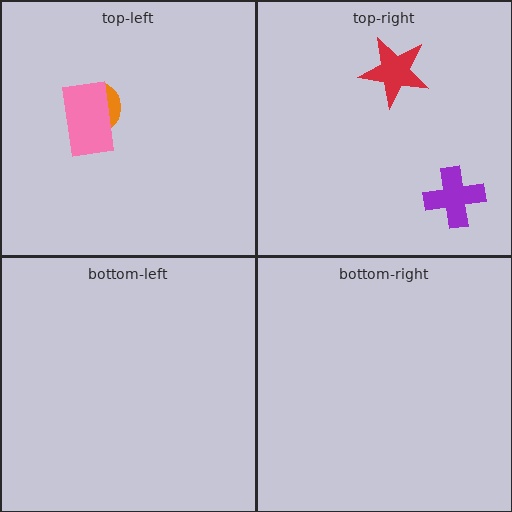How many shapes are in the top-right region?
2.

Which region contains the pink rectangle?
The top-left region.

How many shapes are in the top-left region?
2.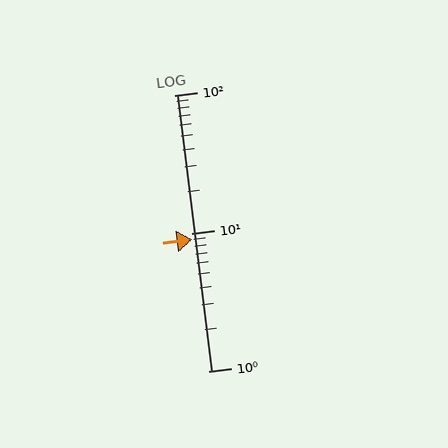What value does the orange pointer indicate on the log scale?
The pointer indicates approximately 9.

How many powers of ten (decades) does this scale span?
The scale spans 2 decades, from 1 to 100.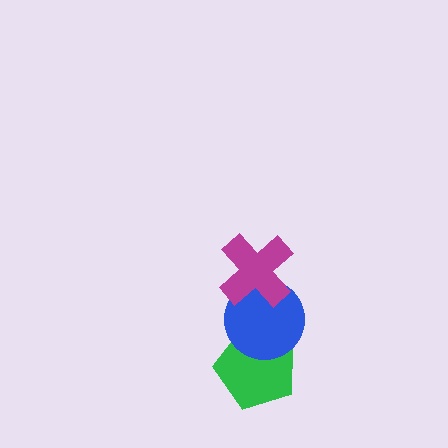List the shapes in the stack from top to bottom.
From top to bottom: the magenta cross, the blue circle, the green pentagon.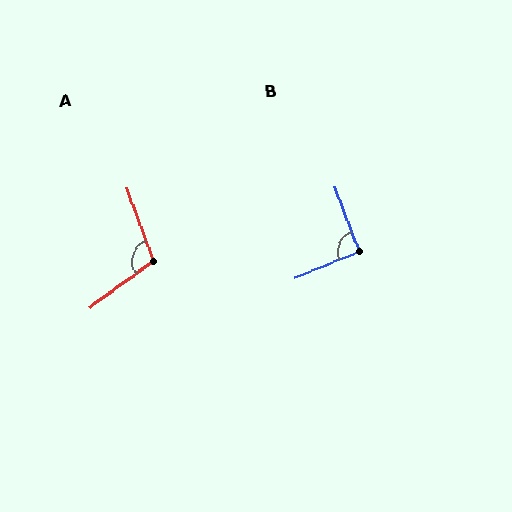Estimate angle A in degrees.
Approximately 107 degrees.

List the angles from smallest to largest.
B (91°), A (107°).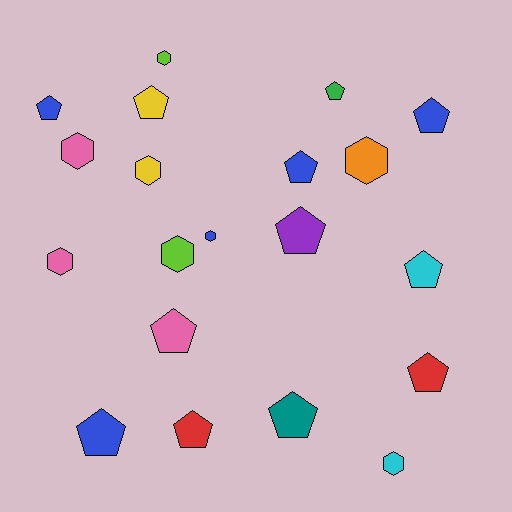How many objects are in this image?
There are 20 objects.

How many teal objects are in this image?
There is 1 teal object.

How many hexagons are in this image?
There are 8 hexagons.